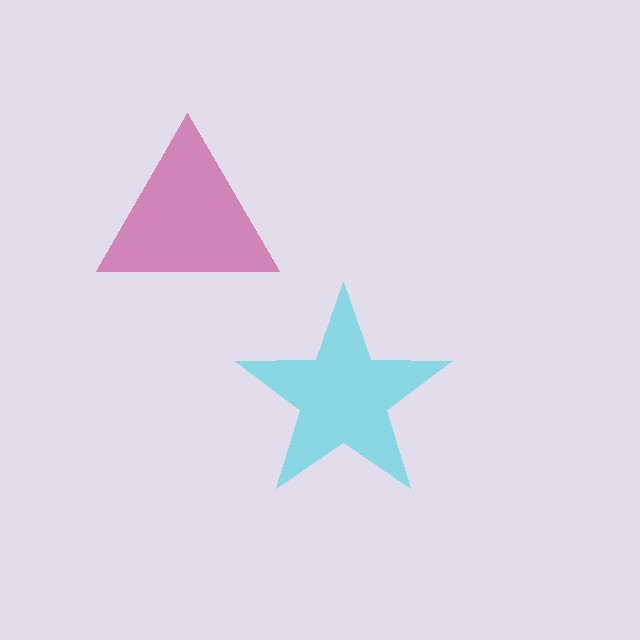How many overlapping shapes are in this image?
There are 2 overlapping shapes in the image.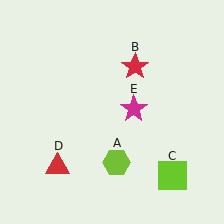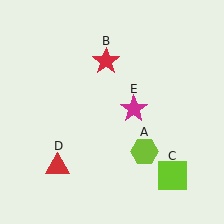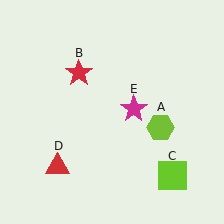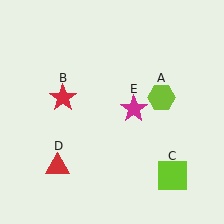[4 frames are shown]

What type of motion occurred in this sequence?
The lime hexagon (object A), red star (object B) rotated counterclockwise around the center of the scene.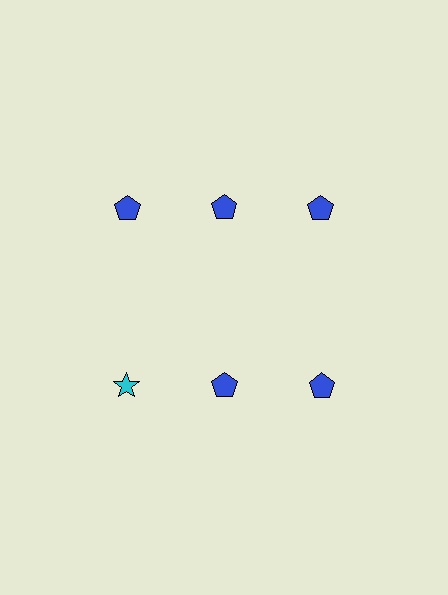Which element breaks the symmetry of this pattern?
The cyan star in the second row, leftmost column breaks the symmetry. All other shapes are blue pentagons.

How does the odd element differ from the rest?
It differs in both color (cyan instead of blue) and shape (star instead of pentagon).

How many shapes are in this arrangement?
There are 6 shapes arranged in a grid pattern.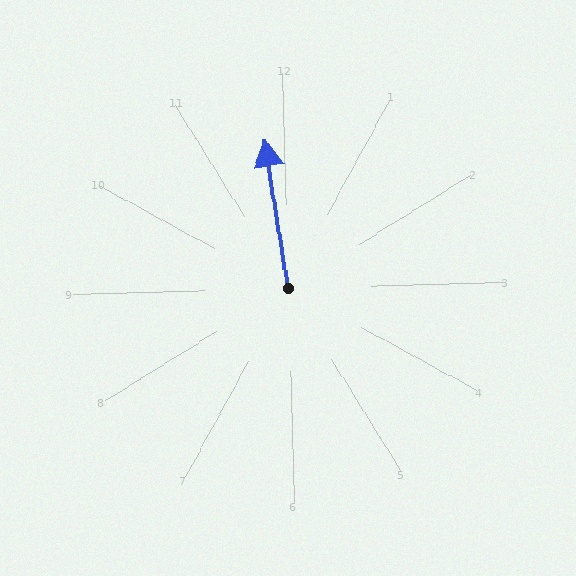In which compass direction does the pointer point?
North.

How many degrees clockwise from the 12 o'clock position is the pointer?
Approximately 353 degrees.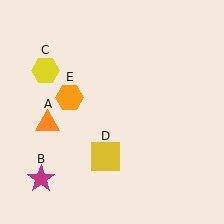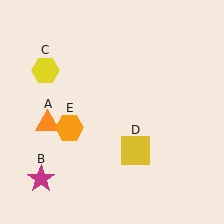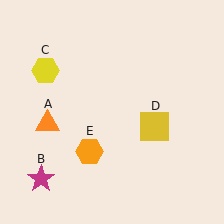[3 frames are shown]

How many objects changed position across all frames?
2 objects changed position: yellow square (object D), orange hexagon (object E).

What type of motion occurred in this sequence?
The yellow square (object D), orange hexagon (object E) rotated counterclockwise around the center of the scene.